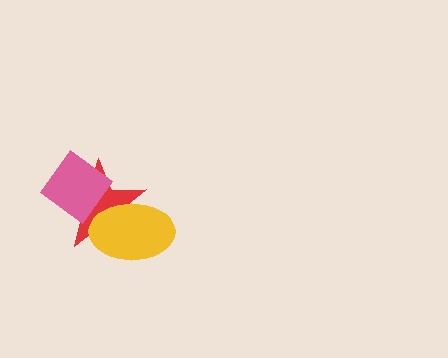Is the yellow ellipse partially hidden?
No, no other shape covers it.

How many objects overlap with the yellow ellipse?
2 objects overlap with the yellow ellipse.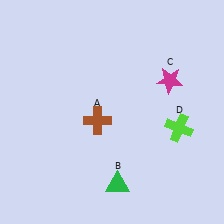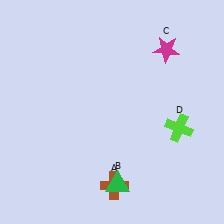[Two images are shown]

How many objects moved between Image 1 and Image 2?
2 objects moved between the two images.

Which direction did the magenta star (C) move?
The magenta star (C) moved up.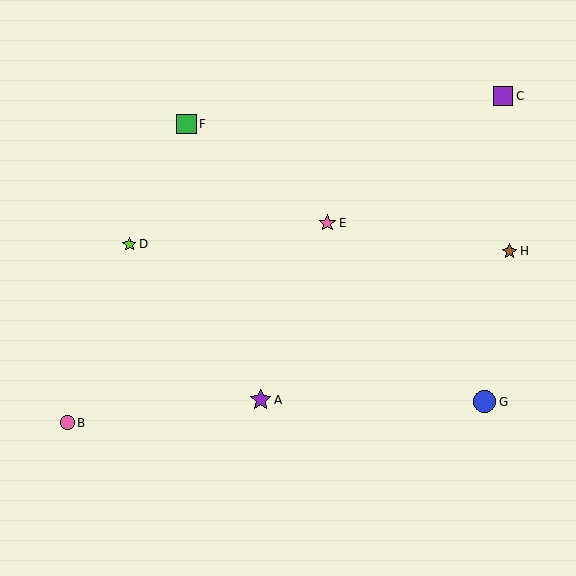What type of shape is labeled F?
Shape F is a green square.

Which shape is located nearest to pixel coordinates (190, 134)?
The green square (labeled F) at (187, 124) is nearest to that location.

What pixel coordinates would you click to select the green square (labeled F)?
Click at (187, 124) to select the green square F.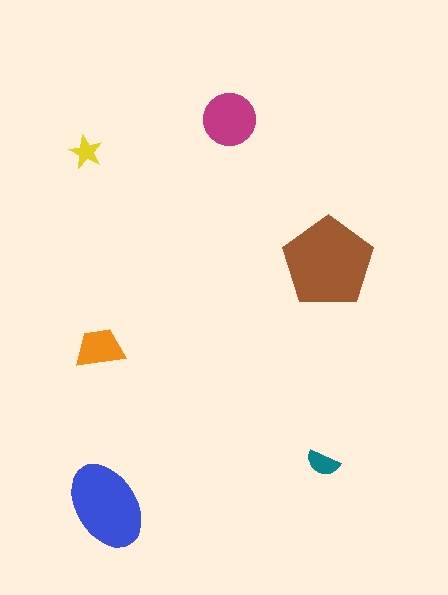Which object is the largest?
The brown pentagon.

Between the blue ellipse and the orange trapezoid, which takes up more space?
The blue ellipse.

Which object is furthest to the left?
The yellow star is leftmost.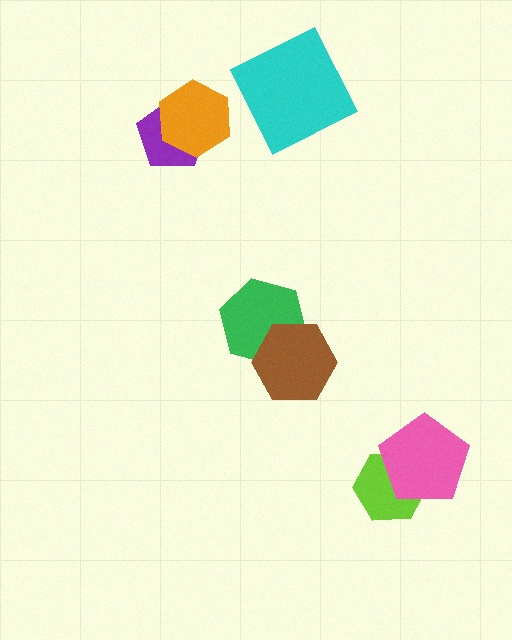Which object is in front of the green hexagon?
The brown hexagon is in front of the green hexagon.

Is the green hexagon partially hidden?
Yes, it is partially covered by another shape.